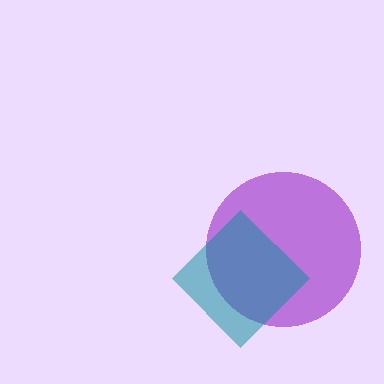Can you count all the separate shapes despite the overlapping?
Yes, there are 2 separate shapes.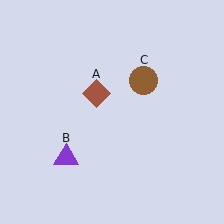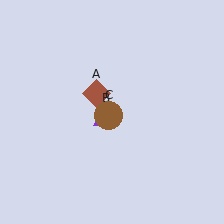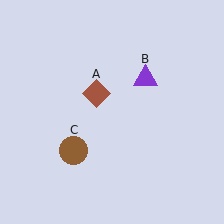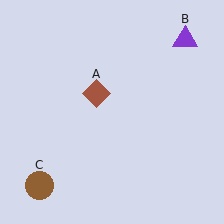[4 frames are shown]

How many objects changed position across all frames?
2 objects changed position: purple triangle (object B), brown circle (object C).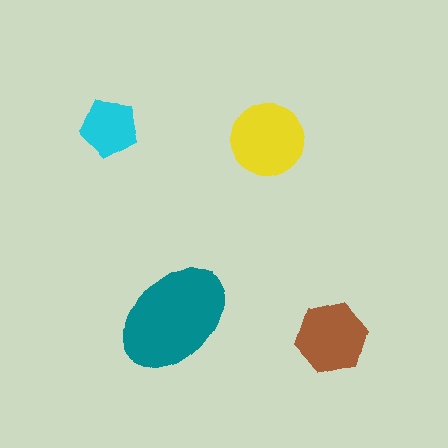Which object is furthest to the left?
The cyan pentagon is leftmost.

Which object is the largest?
The teal ellipse.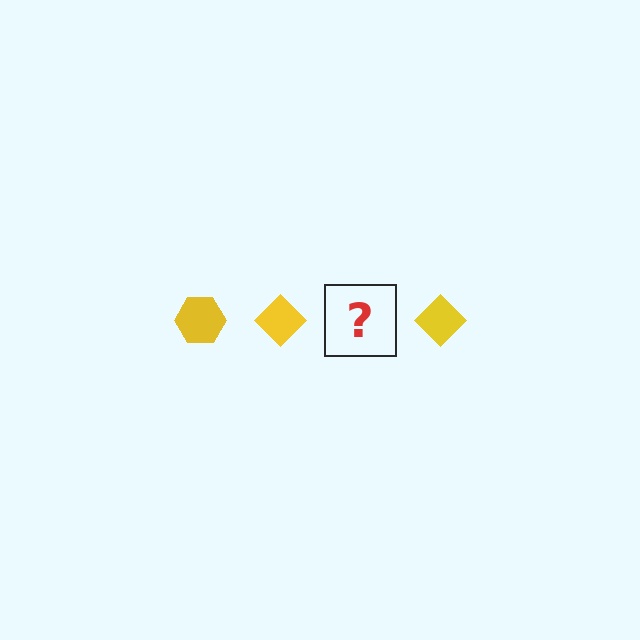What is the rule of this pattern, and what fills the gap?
The rule is that the pattern cycles through hexagon, diamond shapes in yellow. The gap should be filled with a yellow hexagon.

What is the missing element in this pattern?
The missing element is a yellow hexagon.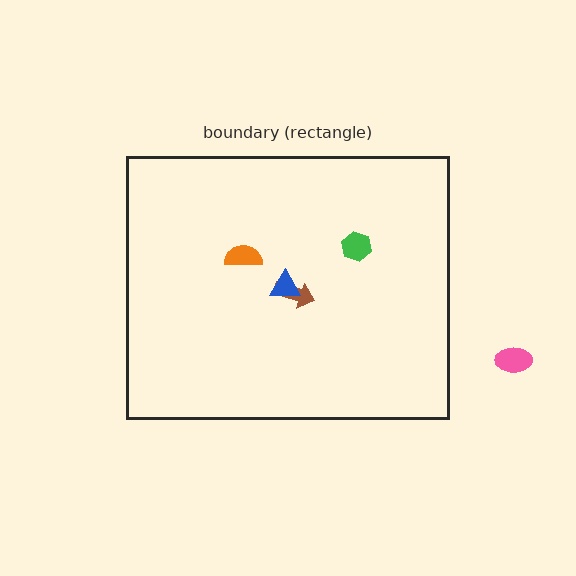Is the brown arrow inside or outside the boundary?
Inside.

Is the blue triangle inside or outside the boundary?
Inside.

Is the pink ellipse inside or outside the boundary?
Outside.